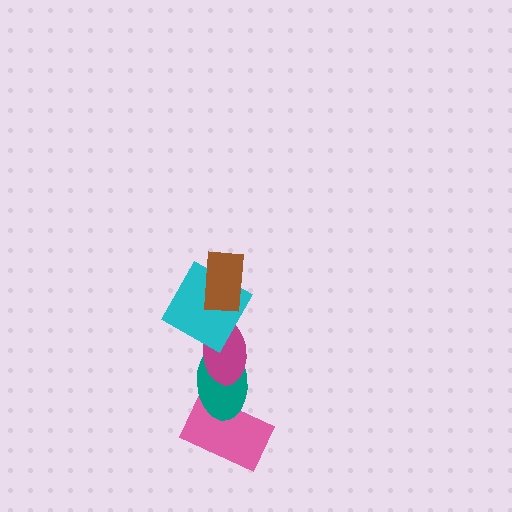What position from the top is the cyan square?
The cyan square is 2nd from the top.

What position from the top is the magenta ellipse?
The magenta ellipse is 3rd from the top.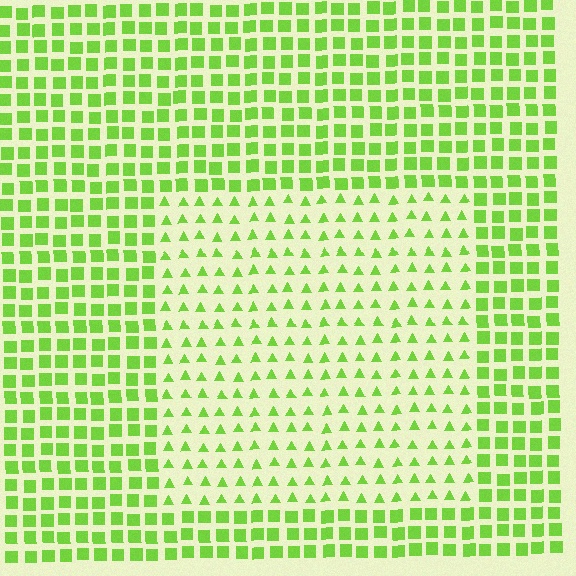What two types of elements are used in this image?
The image uses triangles inside the rectangle region and squares outside it.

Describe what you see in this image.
The image is filled with small lime elements arranged in a uniform grid. A rectangle-shaped region contains triangles, while the surrounding area contains squares. The boundary is defined purely by the change in element shape.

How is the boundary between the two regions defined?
The boundary is defined by a change in element shape: triangles inside vs. squares outside. All elements share the same color and spacing.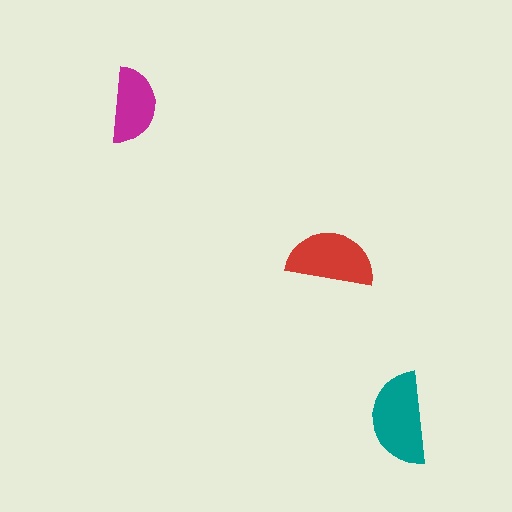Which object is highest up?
The magenta semicircle is topmost.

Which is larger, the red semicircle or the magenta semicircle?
The red one.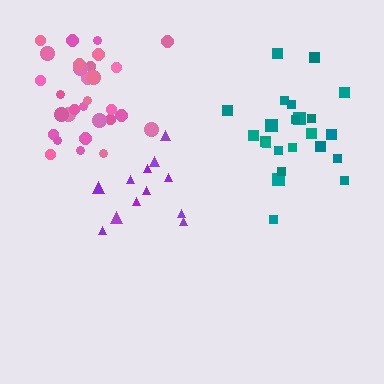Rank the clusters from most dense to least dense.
pink, teal, purple.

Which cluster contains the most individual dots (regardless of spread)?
Pink (31).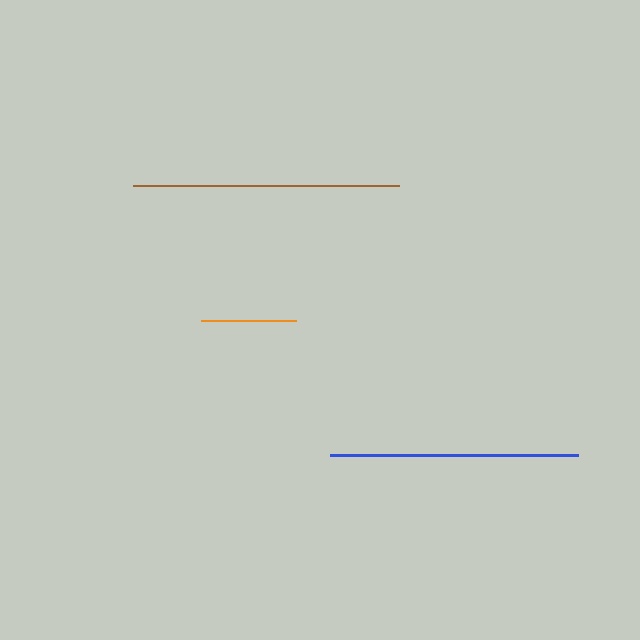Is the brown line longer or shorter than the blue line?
The brown line is longer than the blue line.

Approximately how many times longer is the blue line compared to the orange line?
The blue line is approximately 2.6 times the length of the orange line.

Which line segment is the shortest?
The orange line is the shortest at approximately 95 pixels.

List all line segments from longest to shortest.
From longest to shortest: brown, blue, orange.